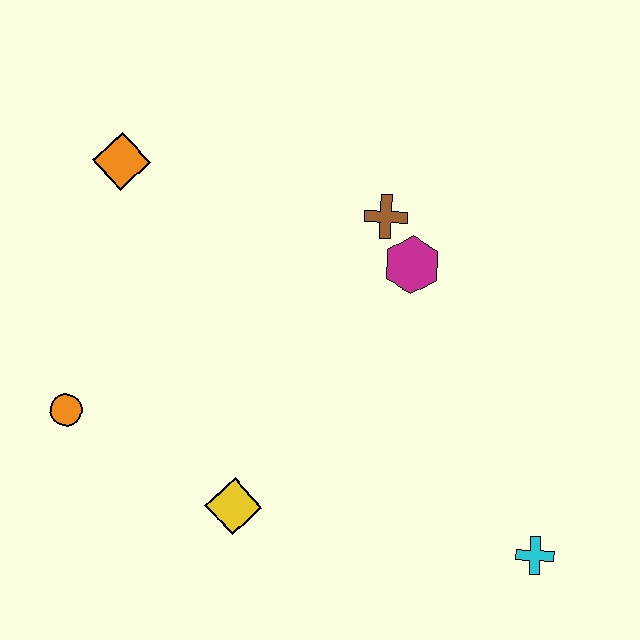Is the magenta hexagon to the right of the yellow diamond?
Yes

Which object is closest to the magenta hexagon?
The brown cross is closest to the magenta hexagon.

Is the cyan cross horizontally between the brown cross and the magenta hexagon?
No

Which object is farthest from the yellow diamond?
The orange diamond is farthest from the yellow diamond.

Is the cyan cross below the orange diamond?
Yes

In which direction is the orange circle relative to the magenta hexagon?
The orange circle is to the left of the magenta hexagon.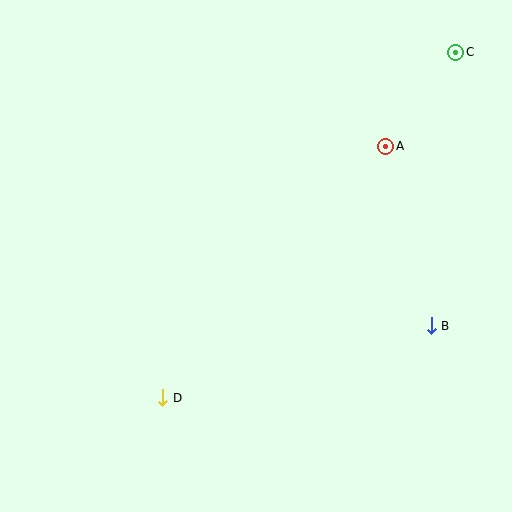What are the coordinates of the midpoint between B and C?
The midpoint between B and C is at (443, 189).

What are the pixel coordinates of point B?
Point B is at (431, 326).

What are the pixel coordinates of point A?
Point A is at (386, 146).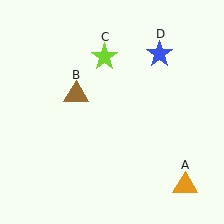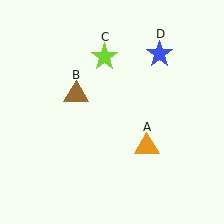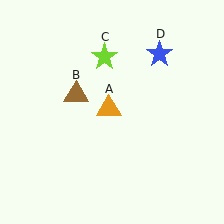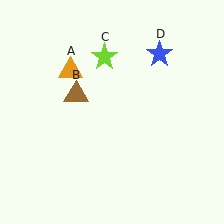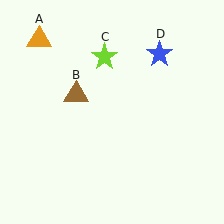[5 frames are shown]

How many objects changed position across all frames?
1 object changed position: orange triangle (object A).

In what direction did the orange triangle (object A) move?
The orange triangle (object A) moved up and to the left.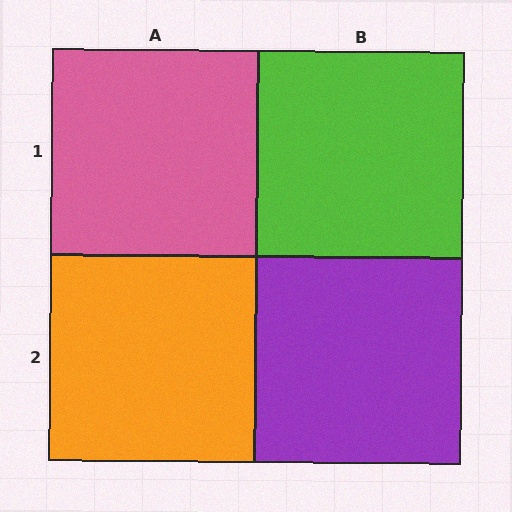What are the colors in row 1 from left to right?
Pink, lime.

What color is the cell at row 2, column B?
Purple.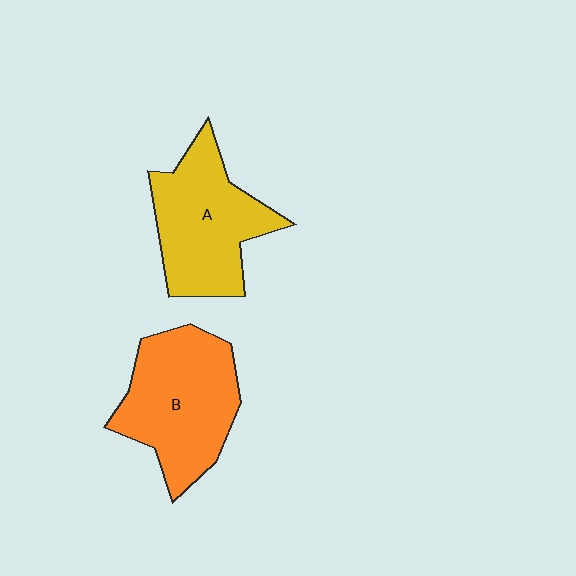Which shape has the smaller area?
Shape A (yellow).